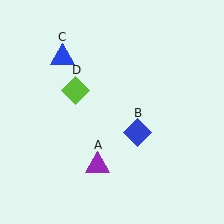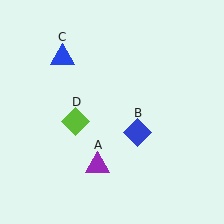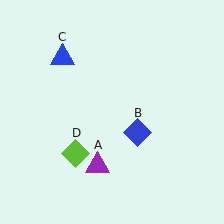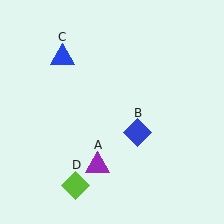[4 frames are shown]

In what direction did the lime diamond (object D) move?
The lime diamond (object D) moved down.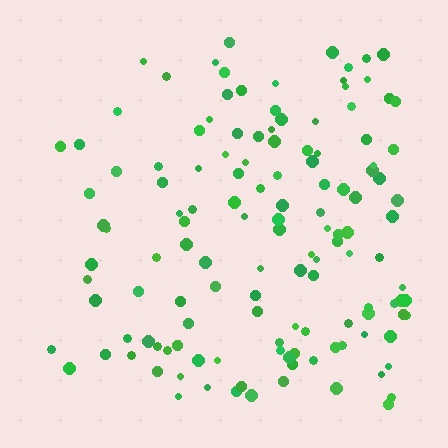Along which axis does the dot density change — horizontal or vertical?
Horizontal.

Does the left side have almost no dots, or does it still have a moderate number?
Still a moderate number, just noticeably fewer than the right.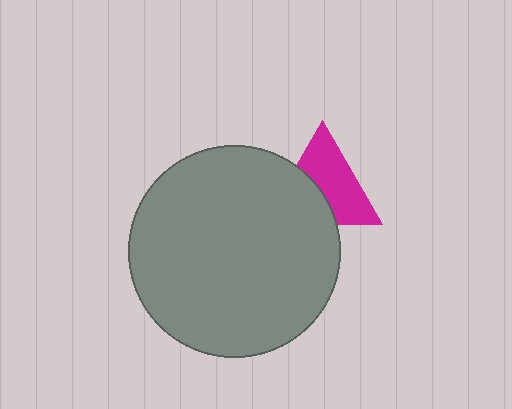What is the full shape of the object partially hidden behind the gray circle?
The partially hidden object is a magenta triangle.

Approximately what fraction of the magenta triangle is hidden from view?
Roughly 41% of the magenta triangle is hidden behind the gray circle.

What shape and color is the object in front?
The object in front is a gray circle.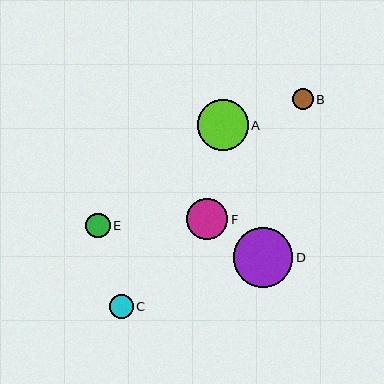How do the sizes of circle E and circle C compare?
Circle E and circle C are approximately the same size.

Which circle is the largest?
Circle D is the largest with a size of approximately 60 pixels.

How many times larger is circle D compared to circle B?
Circle D is approximately 2.8 times the size of circle B.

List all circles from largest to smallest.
From largest to smallest: D, A, F, E, C, B.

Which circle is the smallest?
Circle B is the smallest with a size of approximately 21 pixels.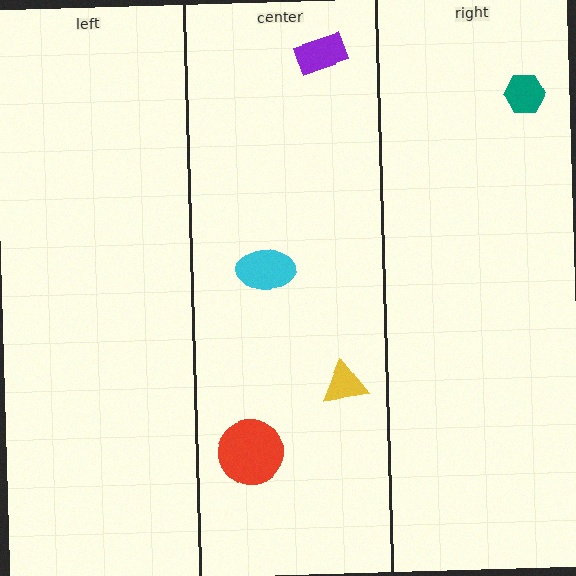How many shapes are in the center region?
4.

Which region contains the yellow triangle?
The center region.